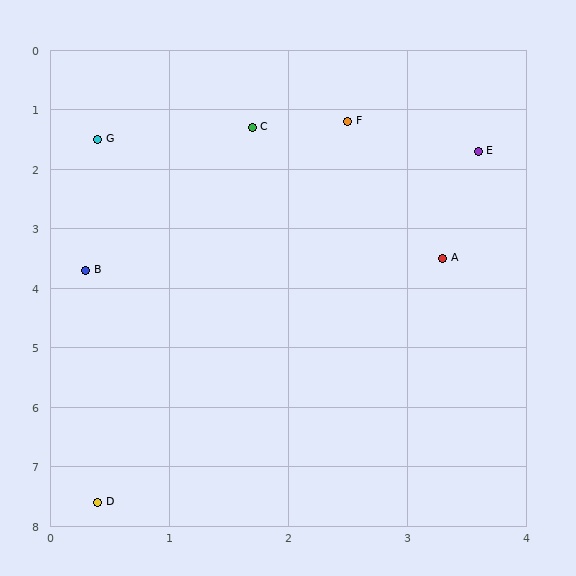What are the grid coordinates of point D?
Point D is at approximately (0.4, 7.6).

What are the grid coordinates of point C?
Point C is at approximately (1.7, 1.3).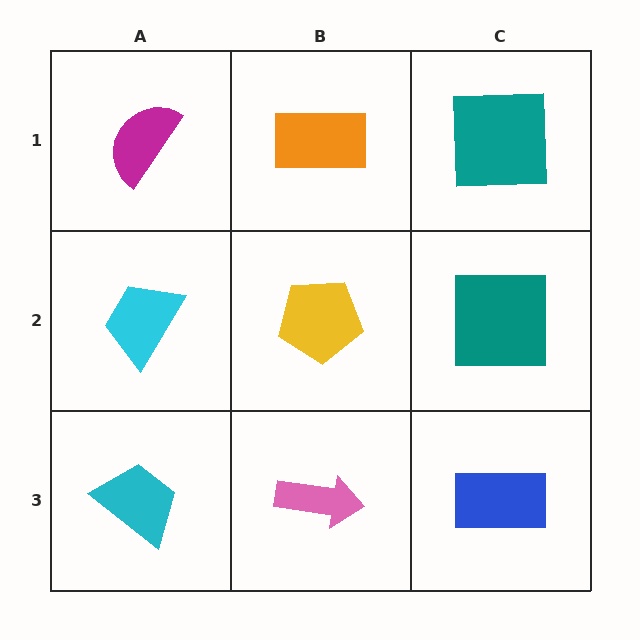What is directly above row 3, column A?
A cyan trapezoid.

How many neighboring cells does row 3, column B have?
3.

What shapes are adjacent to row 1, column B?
A yellow pentagon (row 2, column B), a magenta semicircle (row 1, column A), a teal square (row 1, column C).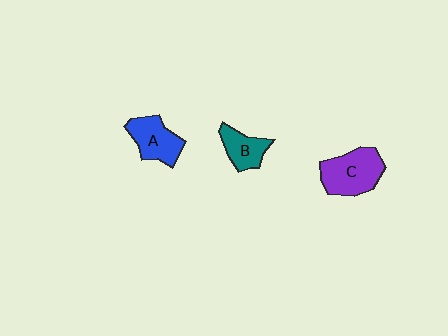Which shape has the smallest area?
Shape B (teal).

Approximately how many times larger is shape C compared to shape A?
Approximately 1.3 times.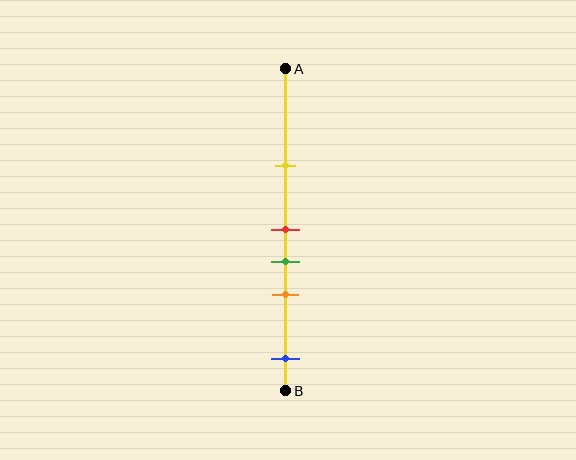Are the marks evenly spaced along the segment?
No, the marks are not evenly spaced.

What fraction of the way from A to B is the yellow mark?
The yellow mark is approximately 30% (0.3) of the way from A to B.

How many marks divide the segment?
There are 5 marks dividing the segment.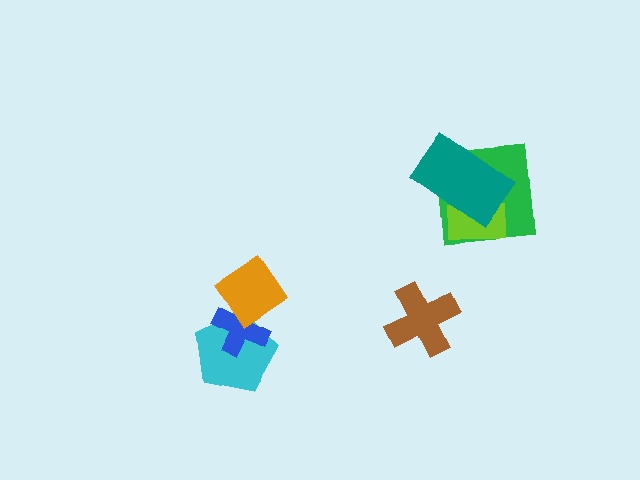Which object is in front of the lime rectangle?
The teal rectangle is in front of the lime rectangle.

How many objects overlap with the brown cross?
0 objects overlap with the brown cross.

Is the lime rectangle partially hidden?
Yes, it is partially covered by another shape.